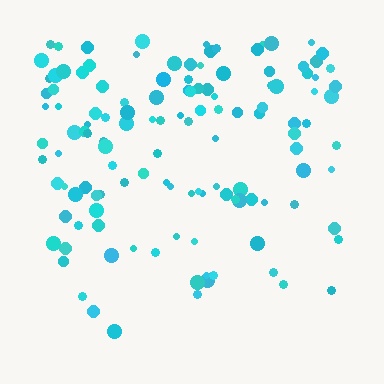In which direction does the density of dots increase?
From bottom to top, with the top side densest.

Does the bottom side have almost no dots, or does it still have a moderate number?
Still a moderate number, just noticeably fewer than the top.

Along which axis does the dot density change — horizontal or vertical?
Vertical.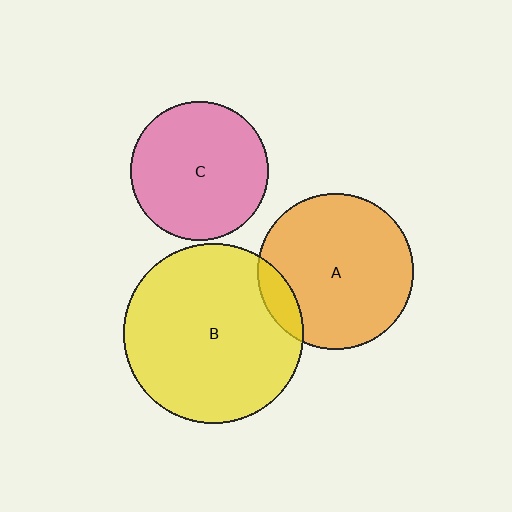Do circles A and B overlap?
Yes.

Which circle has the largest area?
Circle B (yellow).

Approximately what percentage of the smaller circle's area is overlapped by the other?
Approximately 10%.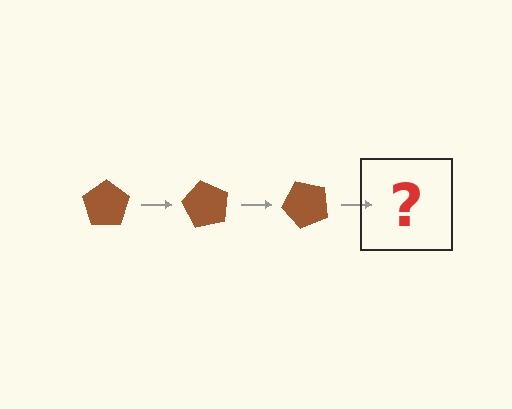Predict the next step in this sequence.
The next step is a brown pentagon rotated 180 degrees.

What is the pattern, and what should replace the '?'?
The pattern is that the pentagon rotates 60 degrees each step. The '?' should be a brown pentagon rotated 180 degrees.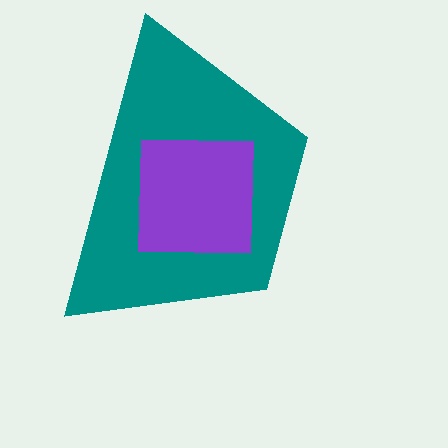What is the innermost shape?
The purple square.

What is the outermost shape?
The teal trapezoid.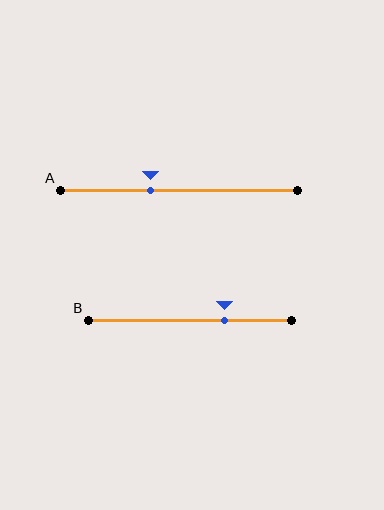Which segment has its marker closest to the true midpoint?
Segment A has its marker closest to the true midpoint.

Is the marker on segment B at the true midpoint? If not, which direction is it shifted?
No, the marker on segment B is shifted to the right by about 17% of the segment length.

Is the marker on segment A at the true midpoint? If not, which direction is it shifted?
No, the marker on segment A is shifted to the left by about 12% of the segment length.